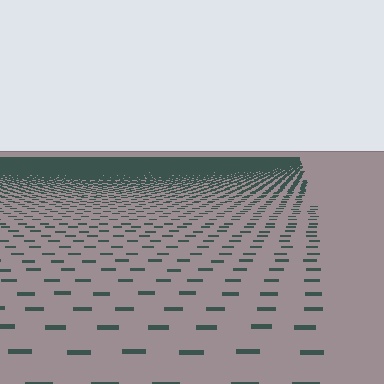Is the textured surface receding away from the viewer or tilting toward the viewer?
The surface is receding away from the viewer. Texture elements get smaller and denser toward the top.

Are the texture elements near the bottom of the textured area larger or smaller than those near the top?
Larger. Near the bottom, elements are closer to the viewer and appear at a bigger on-screen size.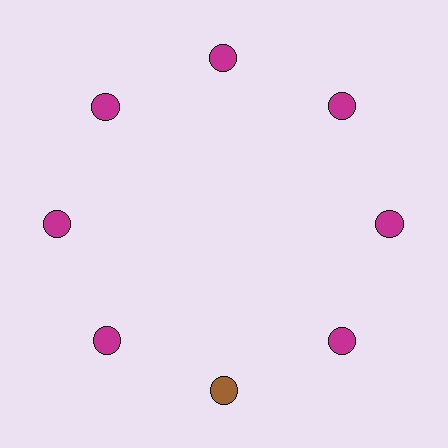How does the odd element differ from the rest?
It has a different color: brown instead of magenta.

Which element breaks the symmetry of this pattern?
The brown circle at roughly the 6 o'clock position breaks the symmetry. All other shapes are magenta circles.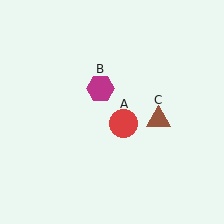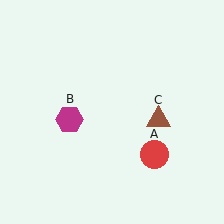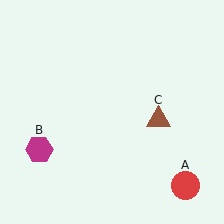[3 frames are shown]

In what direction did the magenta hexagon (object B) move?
The magenta hexagon (object B) moved down and to the left.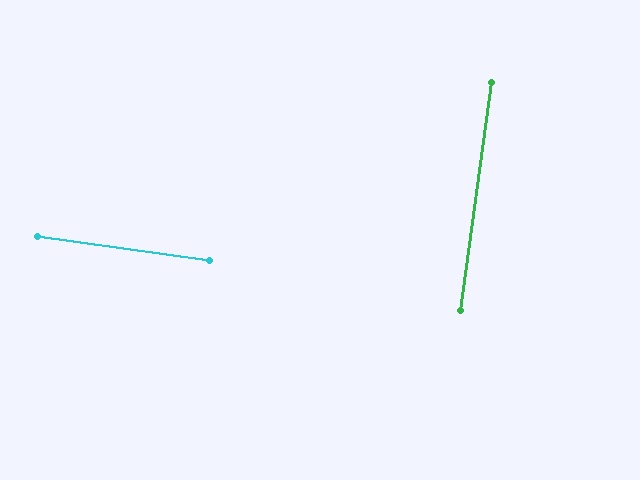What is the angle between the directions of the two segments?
Approximately 90 degrees.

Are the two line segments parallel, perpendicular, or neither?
Perpendicular — they meet at approximately 90°.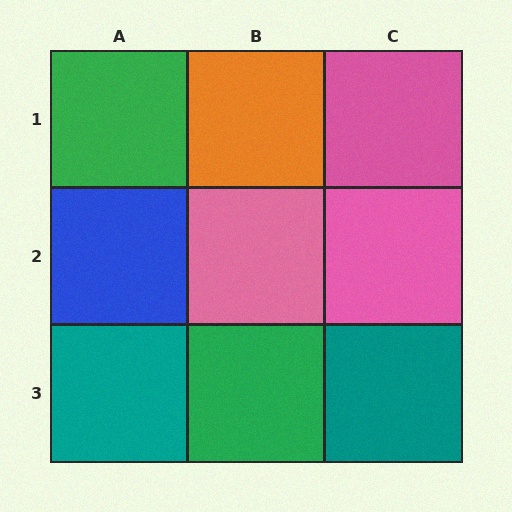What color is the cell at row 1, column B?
Orange.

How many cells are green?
2 cells are green.